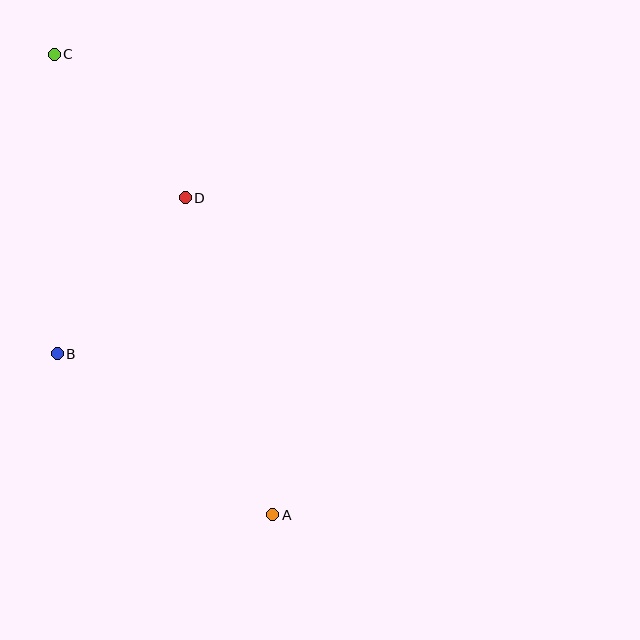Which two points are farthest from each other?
Points A and C are farthest from each other.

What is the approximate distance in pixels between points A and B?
The distance between A and B is approximately 269 pixels.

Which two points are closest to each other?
Points C and D are closest to each other.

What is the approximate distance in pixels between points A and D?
The distance between A and D is approximately 329 pixels.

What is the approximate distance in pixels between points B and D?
The distance between B and D is approximately 201 pixels.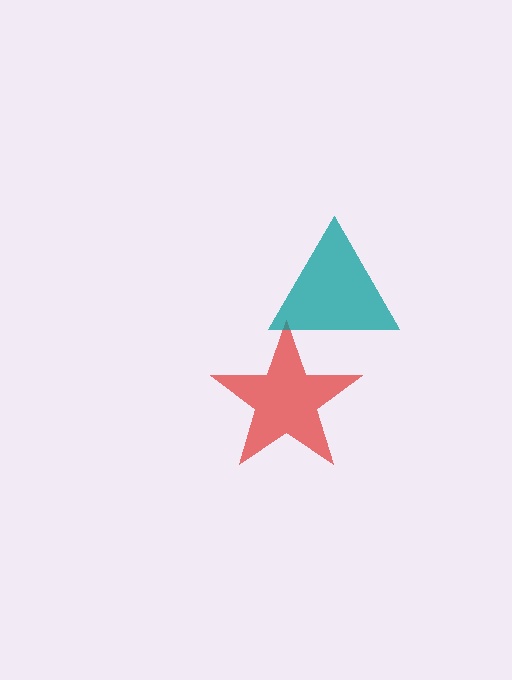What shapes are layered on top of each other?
The layered shapes are: a red star, a teal triangle.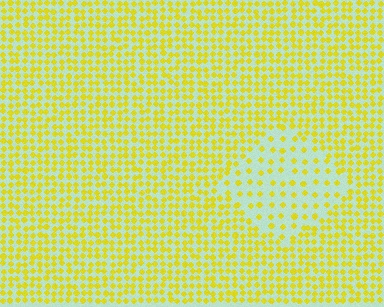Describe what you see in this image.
The image contains small yellow elements arranged at two different densities. A diamond-shaped region is visible where the elements are less densely packed than the surrounding area.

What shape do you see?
I see a diamond.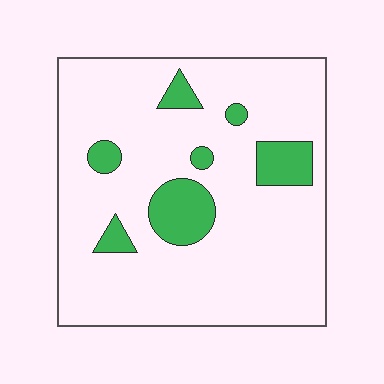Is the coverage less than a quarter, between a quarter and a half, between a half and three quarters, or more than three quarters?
Less than a quarter.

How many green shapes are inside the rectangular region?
7.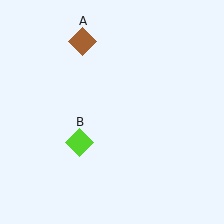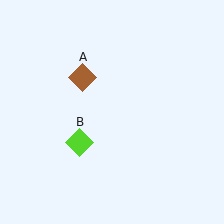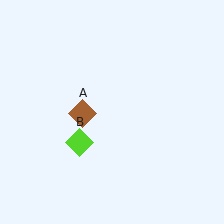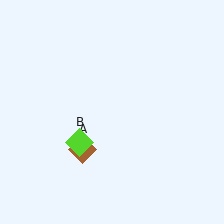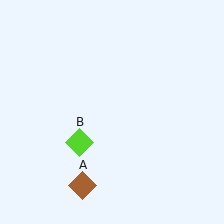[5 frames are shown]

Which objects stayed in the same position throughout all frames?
Lime diamond (object B) remained stationary.